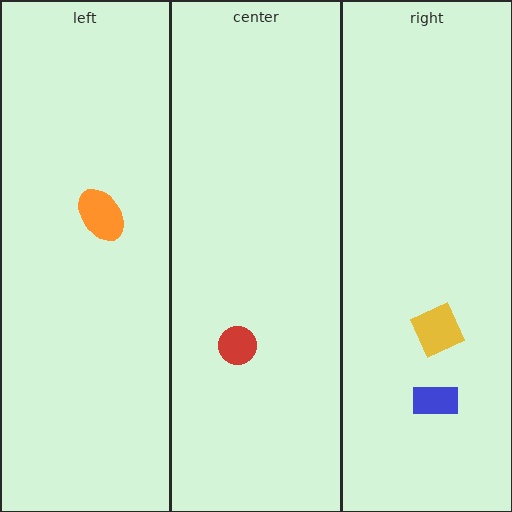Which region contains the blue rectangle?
The right region.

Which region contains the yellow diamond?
The right region.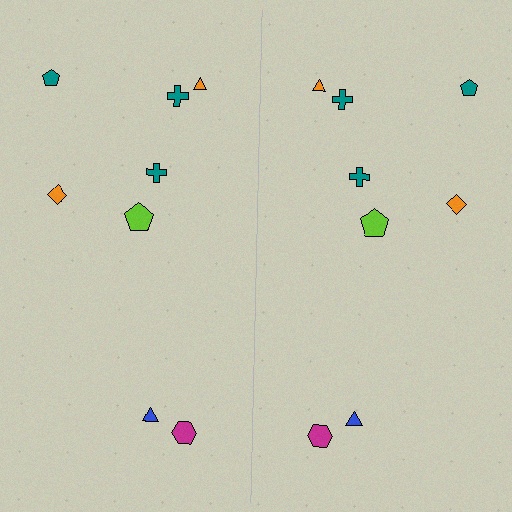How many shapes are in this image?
There are 16 shapes in this image.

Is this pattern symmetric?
Yes, this pattern has bilateral (reflection) symmetry.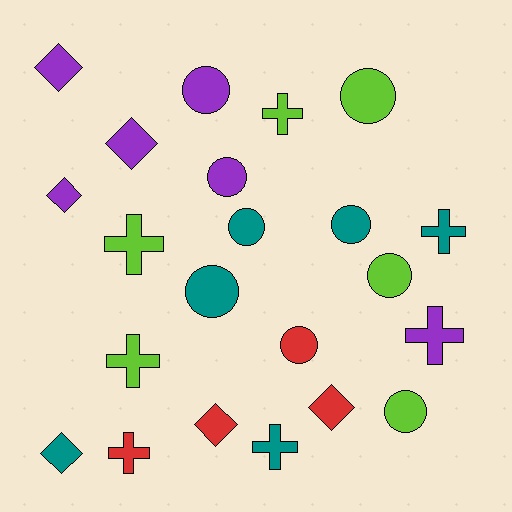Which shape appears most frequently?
Circle, with 9 objects.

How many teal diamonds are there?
There is 1 teal diamond.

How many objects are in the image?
There are 22 objects.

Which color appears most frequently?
Lime, with 6 objects.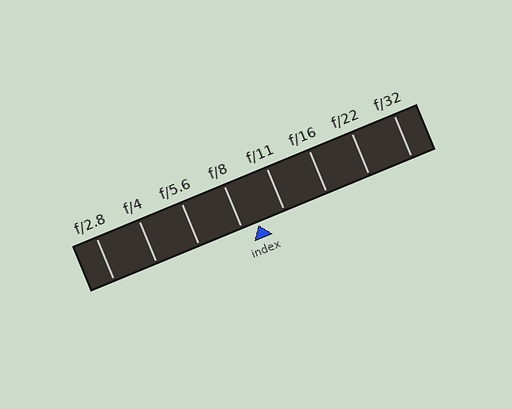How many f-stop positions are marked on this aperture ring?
There are 8 f-stop positions marked.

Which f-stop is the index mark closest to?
The index mark is closest to f/8.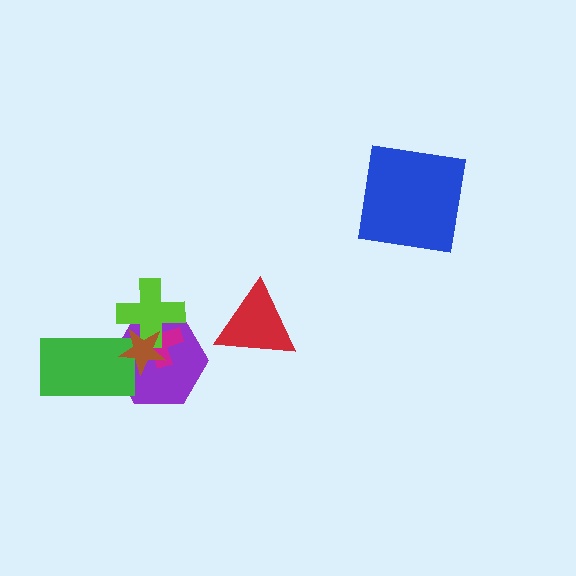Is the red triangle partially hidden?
No, no other shape covers it.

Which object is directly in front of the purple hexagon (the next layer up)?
The magenta cross is directly in front of the purple hexagon.